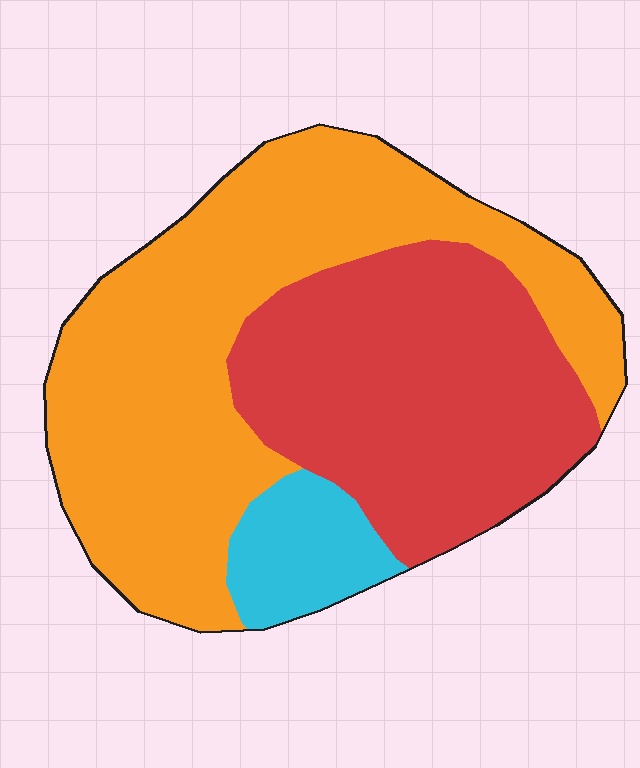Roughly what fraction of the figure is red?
Red takes up about three eighths (3/8) of the figure.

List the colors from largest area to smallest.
From largest to smallest: orange, red, cyan.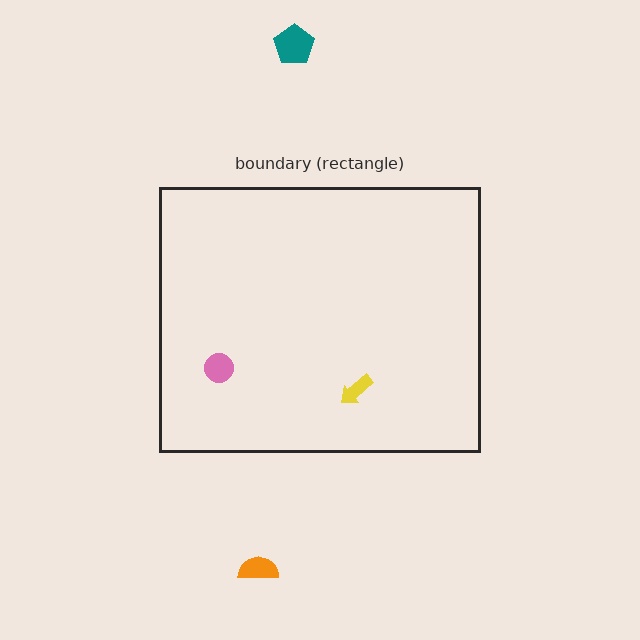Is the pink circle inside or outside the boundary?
Inside.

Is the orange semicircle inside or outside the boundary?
Outside.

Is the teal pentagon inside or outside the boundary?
Outside.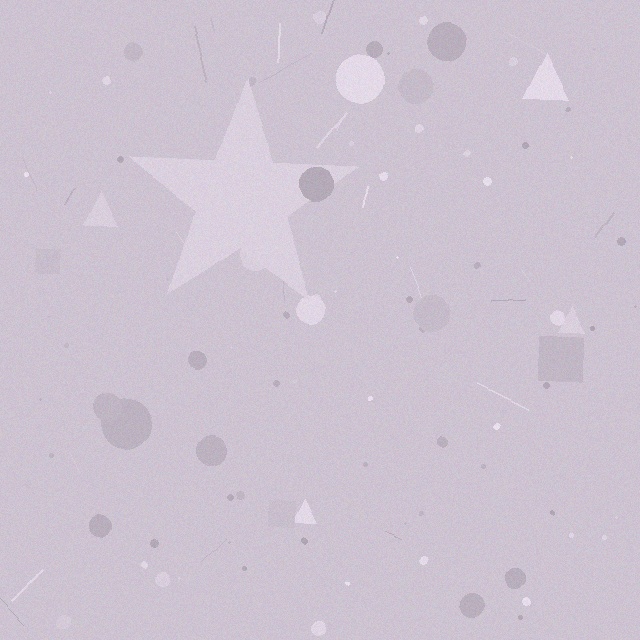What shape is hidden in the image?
A star is hidden in the image.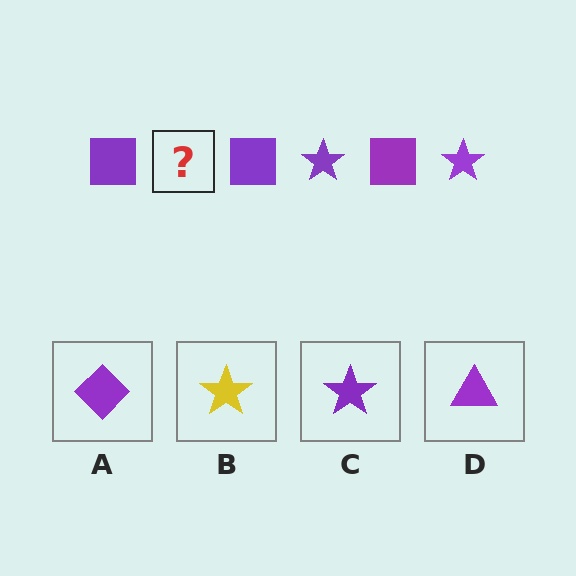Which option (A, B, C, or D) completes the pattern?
C.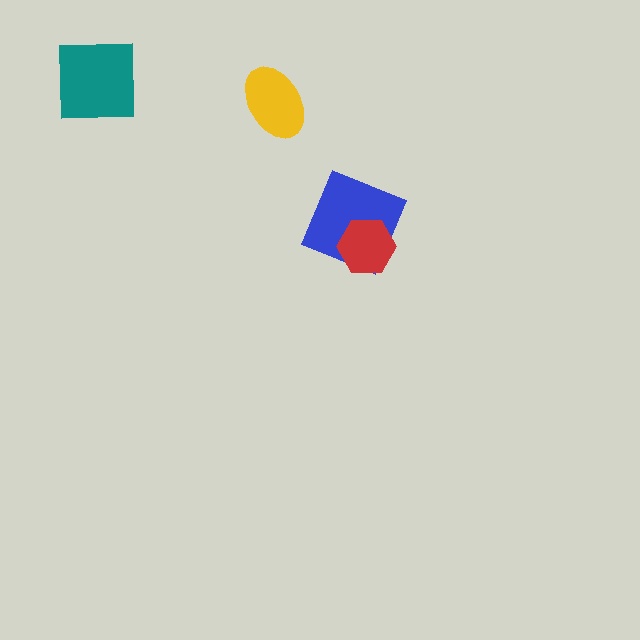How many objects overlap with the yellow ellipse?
0 objects overlap with the yellow ellipse.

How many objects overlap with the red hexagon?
1 object overlaps with the red hexagon.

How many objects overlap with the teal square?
0 objects overlap with the teal square.